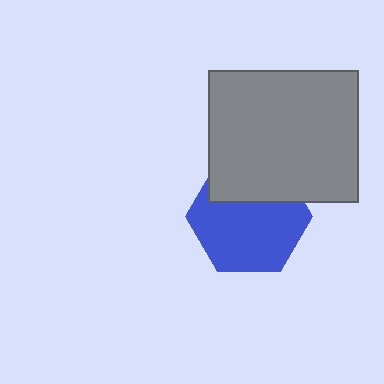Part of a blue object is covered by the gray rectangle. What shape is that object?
It is a hexagon.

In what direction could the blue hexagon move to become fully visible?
The blue hexagon could move down. That would shift it out from behind the gray rectangle entirely.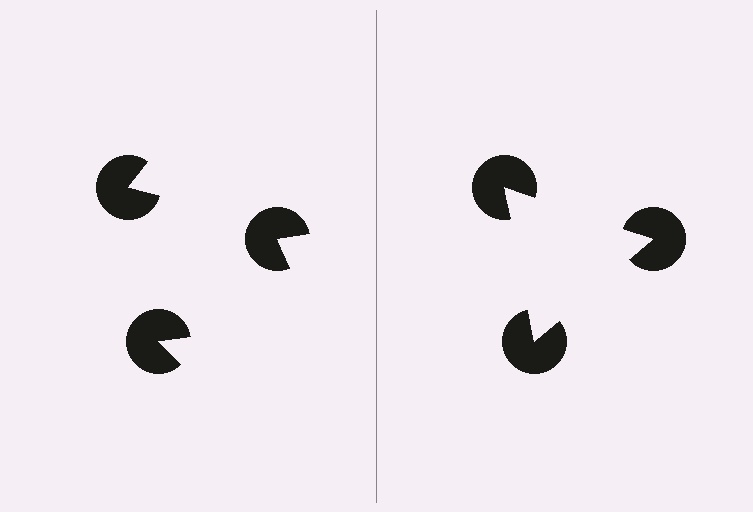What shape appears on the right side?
An illusory triangle.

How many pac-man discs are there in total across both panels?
6 — 3 on each side.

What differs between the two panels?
The pac-man discs are positioned identically on both sides; only the wedge orientations differ. On the right they align to a triangle; on the left they are misaligned.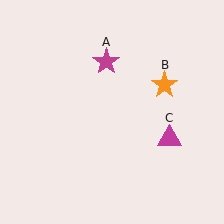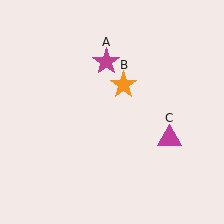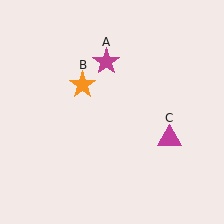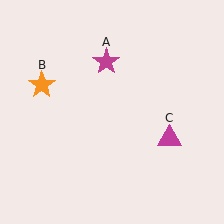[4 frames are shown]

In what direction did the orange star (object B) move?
The orange star (object B) moved left.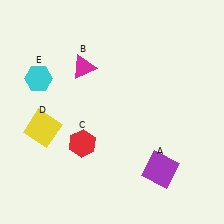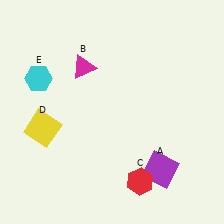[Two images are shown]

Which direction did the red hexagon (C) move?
The red hexagon (C) moved right.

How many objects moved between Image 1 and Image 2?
1 object moved between the two images.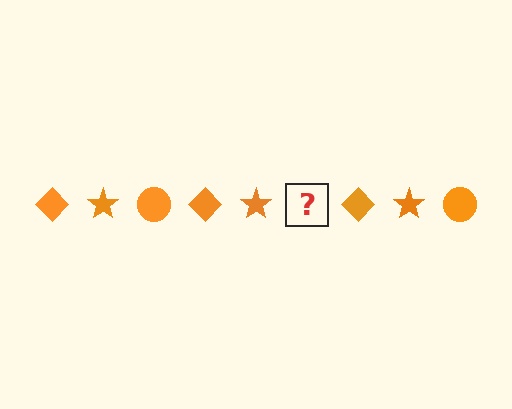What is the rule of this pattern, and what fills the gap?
The rule is that the pattern cycles through diamond, star, circle shapes in orange. The gap should be filled with an orange circle.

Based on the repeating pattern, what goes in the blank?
The blank should be an orange circle.